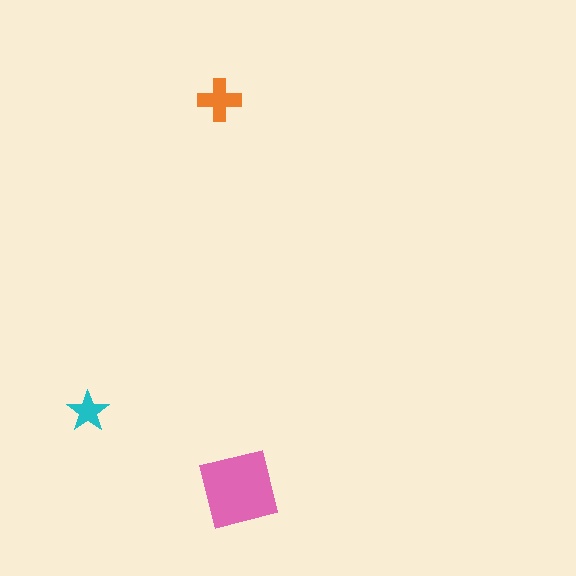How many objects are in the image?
There are 3 objects in the image.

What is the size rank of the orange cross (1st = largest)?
2nd.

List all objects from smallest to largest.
The cyan star, the orange cross, the pink square.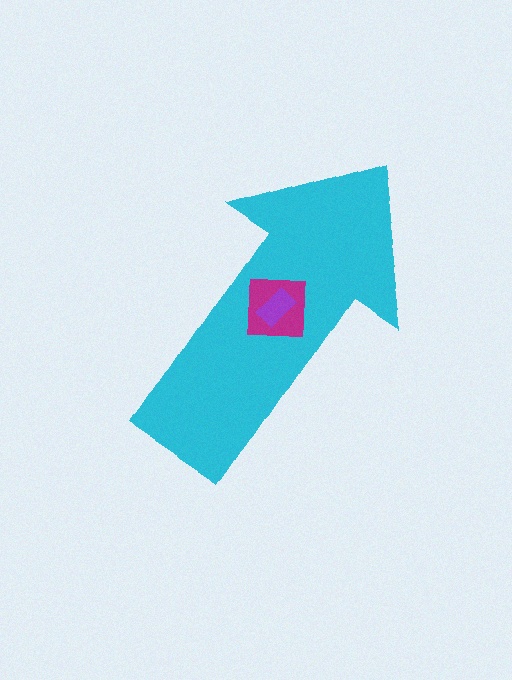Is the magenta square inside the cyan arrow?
Yes.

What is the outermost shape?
The cyan arrow.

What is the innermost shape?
The purple rectangle.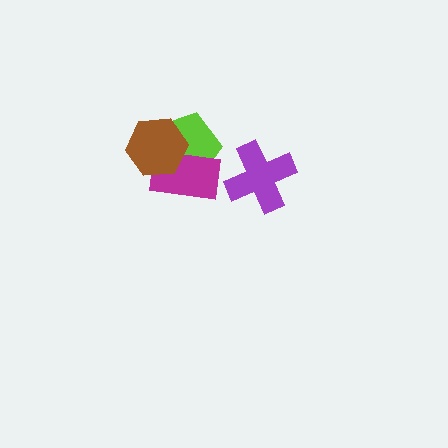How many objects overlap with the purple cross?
0 objects overlap with the purple cross.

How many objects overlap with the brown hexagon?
2 objects overlap with the brown hexagon.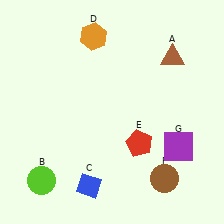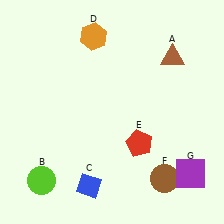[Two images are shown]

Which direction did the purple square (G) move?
The purple square (G) moved down.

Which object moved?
The purple square (G) moved down.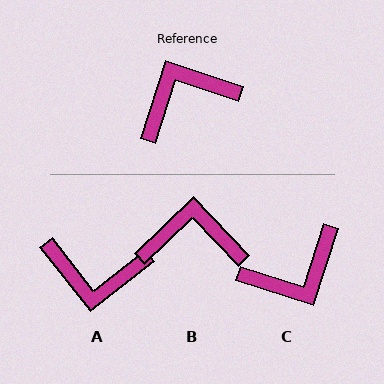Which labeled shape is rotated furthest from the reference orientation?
C, about 180 degrees away.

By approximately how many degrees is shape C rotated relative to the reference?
Approximately 180 degrees clockwise.